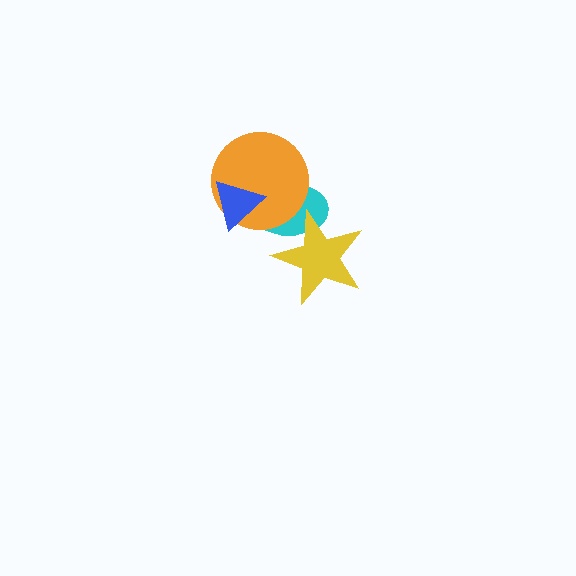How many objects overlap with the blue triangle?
2 objects overlap with the blue triangle.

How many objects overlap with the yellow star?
1 object overlaps with the yellow star.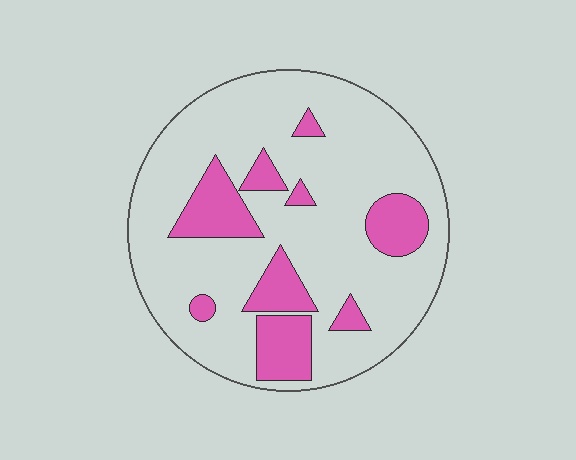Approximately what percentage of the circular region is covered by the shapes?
Approximately 20%.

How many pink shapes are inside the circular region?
9.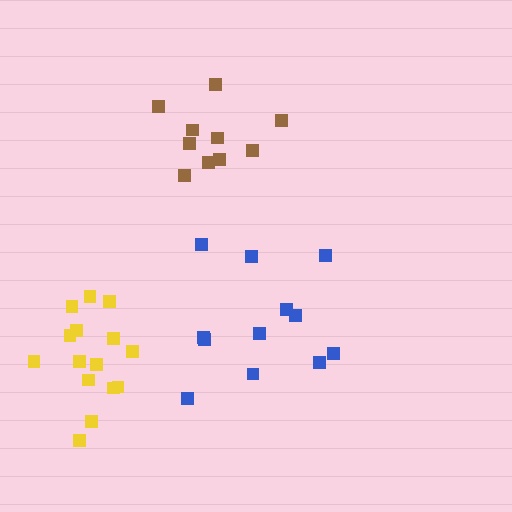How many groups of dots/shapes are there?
There are 3 groups.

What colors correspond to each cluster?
The clusters are colored: yellow, blue, brown.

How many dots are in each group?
Group 1: 15 dots, Group 2: 12 dots, Group 3: 10 dots (37 total).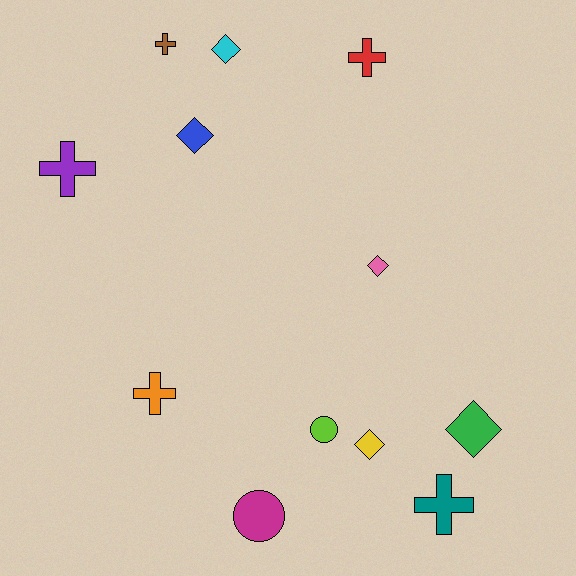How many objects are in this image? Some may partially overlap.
There are 12 objects.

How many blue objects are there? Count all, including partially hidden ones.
There is 1 blue object.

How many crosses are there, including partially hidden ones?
There are 5 crosses.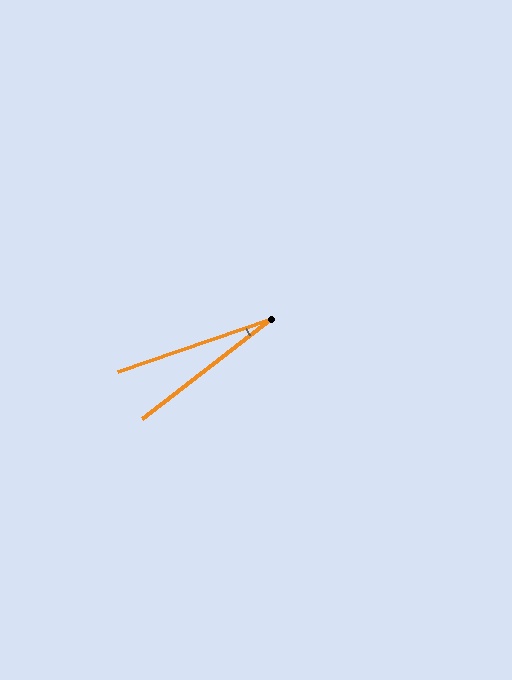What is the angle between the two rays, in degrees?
Approximately 19 degrees.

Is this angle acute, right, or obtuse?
It is acute.